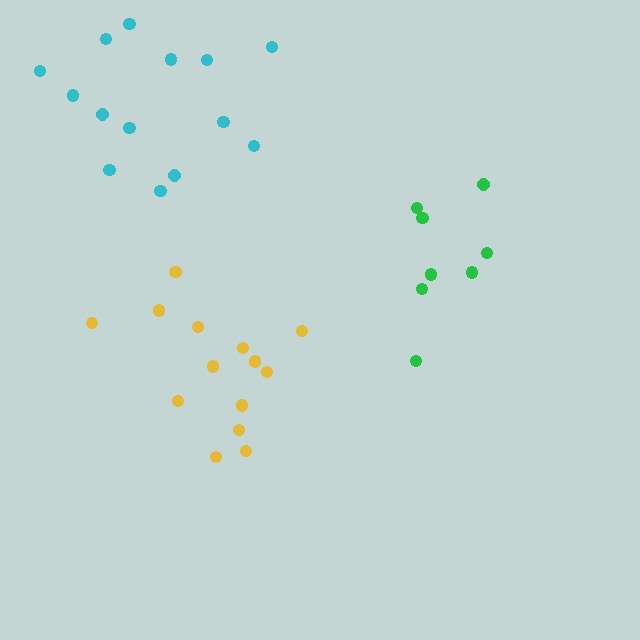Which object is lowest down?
The yellow cluster is bottommost.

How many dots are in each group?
Group 1: 14 dots, Group 2: 8 dots, Group 3: 14 dots (36 total).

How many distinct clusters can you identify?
There are 3 distinct clusters.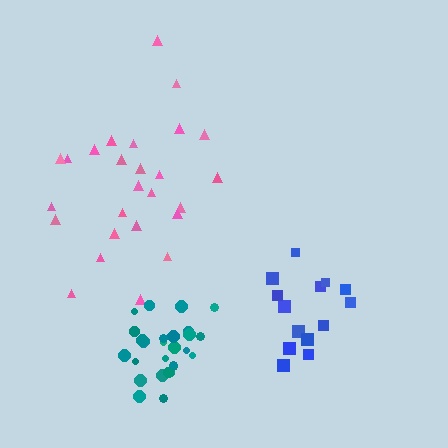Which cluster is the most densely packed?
Teal.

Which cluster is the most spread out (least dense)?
Pink.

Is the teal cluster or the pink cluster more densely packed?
Teal.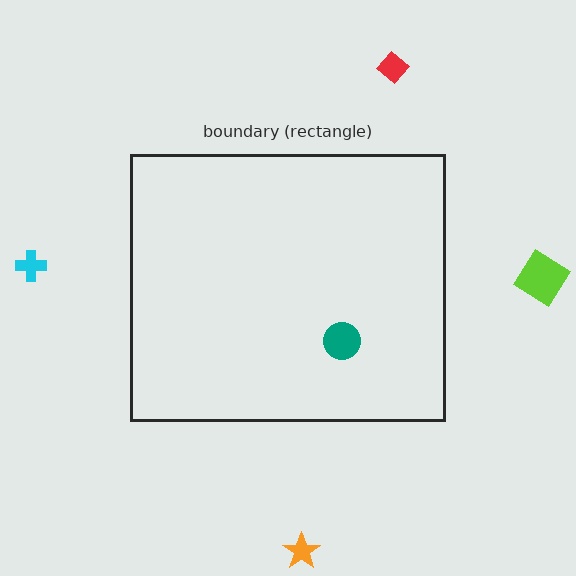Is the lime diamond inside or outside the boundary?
Outside.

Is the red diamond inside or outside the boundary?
Outside.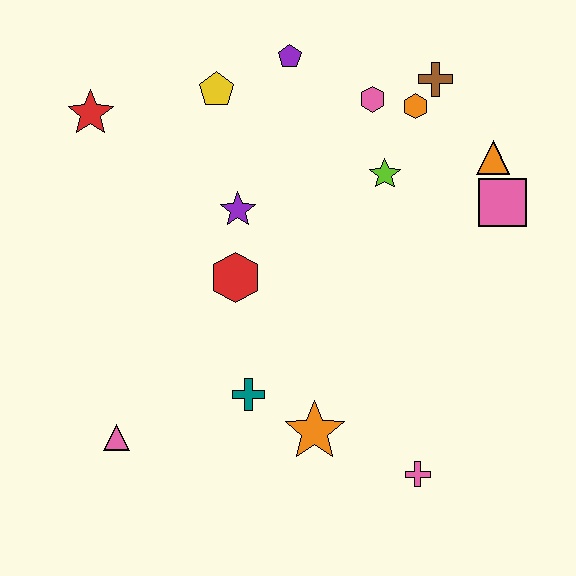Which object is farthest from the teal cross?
The brown cross is farthest from the teal cross.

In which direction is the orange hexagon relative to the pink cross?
The orange hexagon is above the pink cross.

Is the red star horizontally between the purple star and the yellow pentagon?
No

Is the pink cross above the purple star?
No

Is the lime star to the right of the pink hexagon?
Yes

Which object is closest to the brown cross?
The orange hexagon is closest to the brown cross.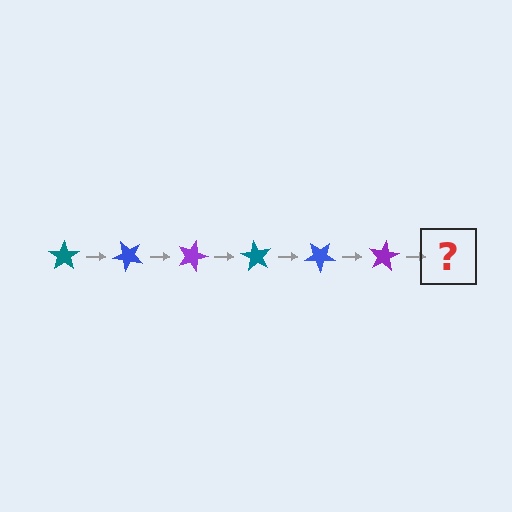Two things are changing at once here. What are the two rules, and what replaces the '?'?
The two rules are that it rotates 45 degrees each step and the color cycles through teal, blue, and purple. The '?' should be a teal star, rotated 270 degrees from the start.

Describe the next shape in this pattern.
It should be a teal star, rotated 270 degrees from the start.